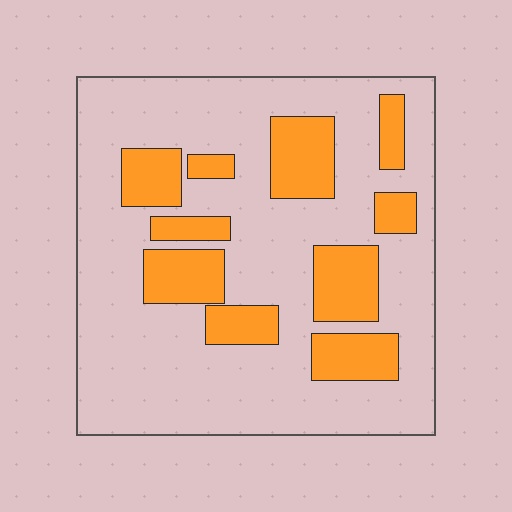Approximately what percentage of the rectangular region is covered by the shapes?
Approximately 25%.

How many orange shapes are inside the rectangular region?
10.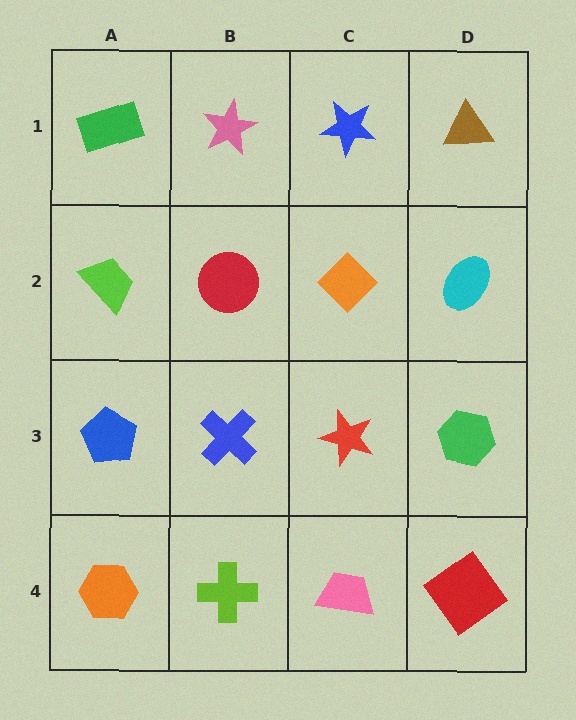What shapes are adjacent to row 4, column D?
A green hexagon (row 3, column D), a pink trapezoid (row 4, column C).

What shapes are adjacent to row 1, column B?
A red circle (row 2, column B), a green rectangle (row 1, column A), a blue star (row 1, column C).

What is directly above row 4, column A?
A blue pentagon.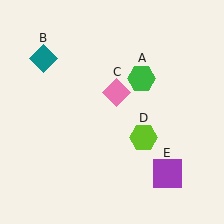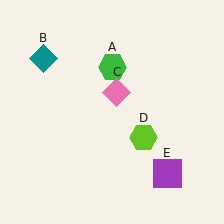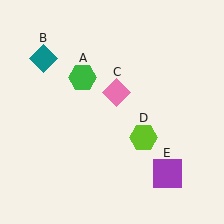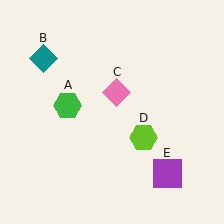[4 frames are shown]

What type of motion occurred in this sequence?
The green hexagon (object A) rotated counterclockwise around the center of the scene.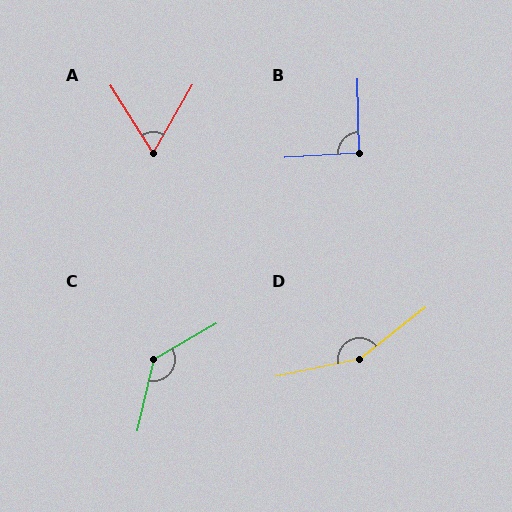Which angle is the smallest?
A, at approximately 62 degrees.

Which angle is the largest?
D, at approximately 154 degrees.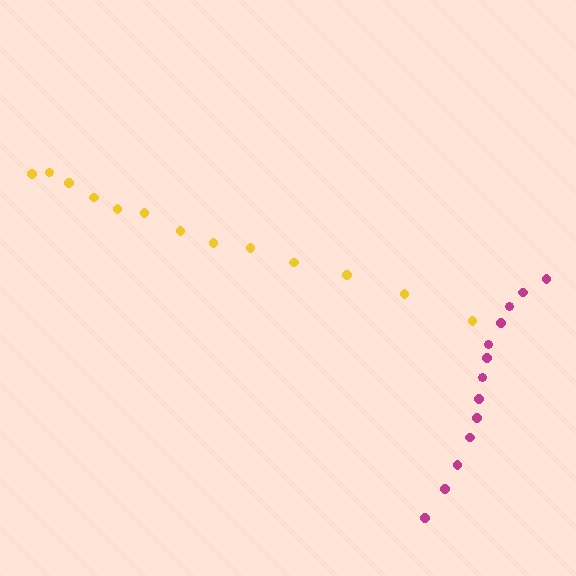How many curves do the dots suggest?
There are 2 distinct paths.